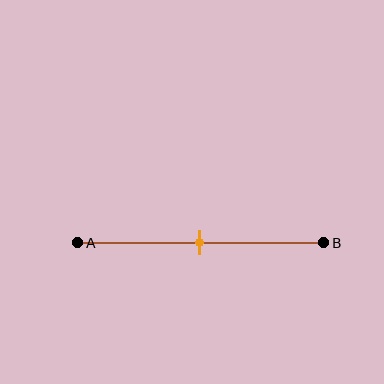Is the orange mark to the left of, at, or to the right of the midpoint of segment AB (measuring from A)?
The orange mark is approximately at the midpoint of segment AB.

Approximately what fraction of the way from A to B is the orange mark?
The orange mark is approximately 50% of the way from A to B.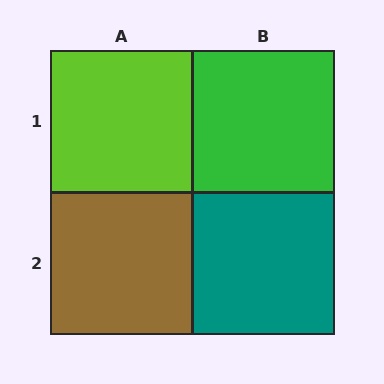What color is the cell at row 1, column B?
Green.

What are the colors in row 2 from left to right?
Brown, teal.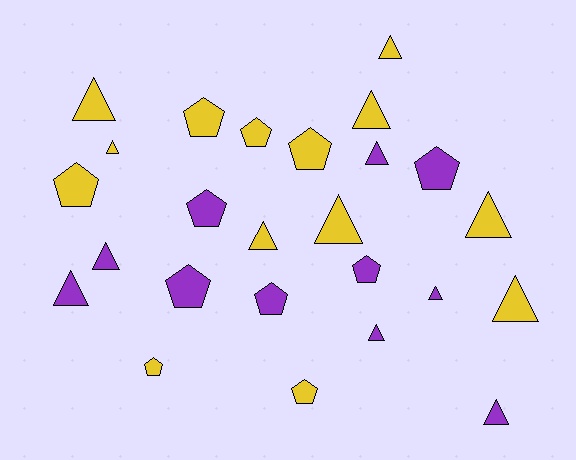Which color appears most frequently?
Yellow, with 14 objects.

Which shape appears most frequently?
Triangle, with 14 objects.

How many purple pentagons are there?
There are 5 purple pentagons.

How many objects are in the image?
There are 25 objects.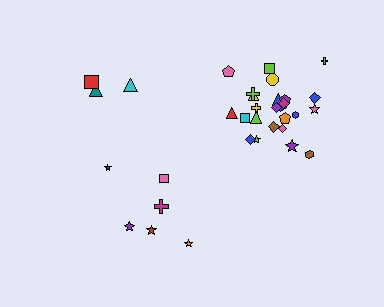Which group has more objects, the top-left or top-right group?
The top-right group.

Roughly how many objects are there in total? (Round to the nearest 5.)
Roughly 35 objects in total.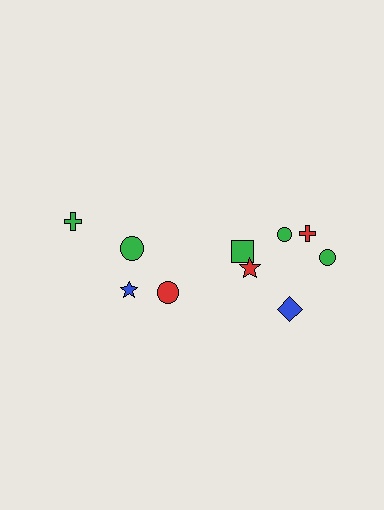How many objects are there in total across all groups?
There are 10 objects.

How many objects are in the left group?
There are 4 objects.